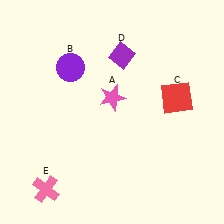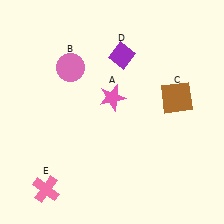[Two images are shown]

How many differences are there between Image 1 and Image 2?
There are 2 differences between the two images.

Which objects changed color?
B changed from purple to pink. C changed from red to brown.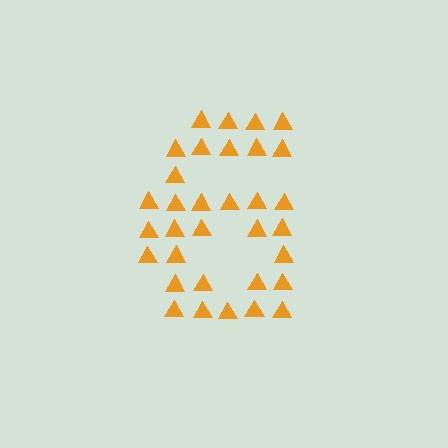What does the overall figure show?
The overall figure shows the digit 6.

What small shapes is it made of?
It is made of small triangles.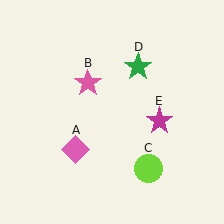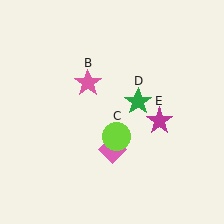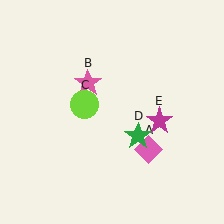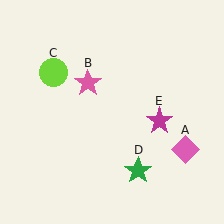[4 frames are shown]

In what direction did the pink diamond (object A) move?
The pink diamond (object A) moved right.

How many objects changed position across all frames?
3 objects changed position: pink diamond (object A), lime circle (object C), green star (object D).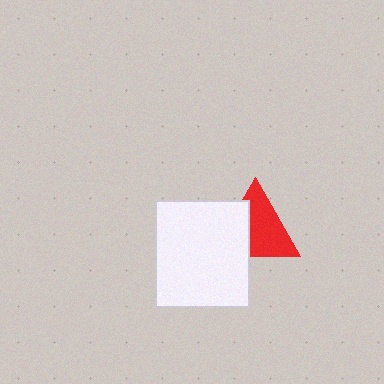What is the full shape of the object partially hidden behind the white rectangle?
The partially hidden object is a red triangle.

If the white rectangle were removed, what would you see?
You would see the complete red triangle.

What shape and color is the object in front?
The object in front is a white rectangle.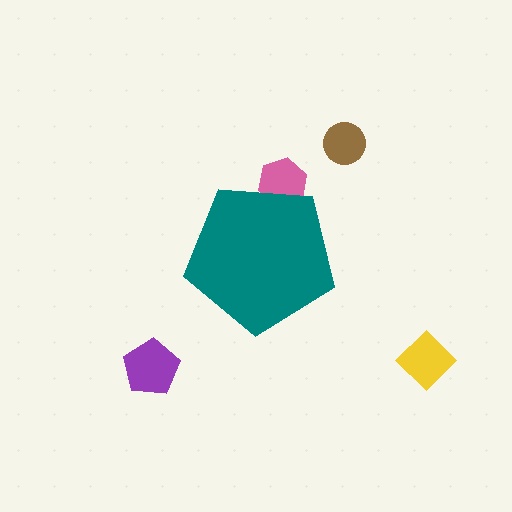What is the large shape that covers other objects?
A teal pentagon.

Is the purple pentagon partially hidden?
No, the purple pentagon is fully visible.